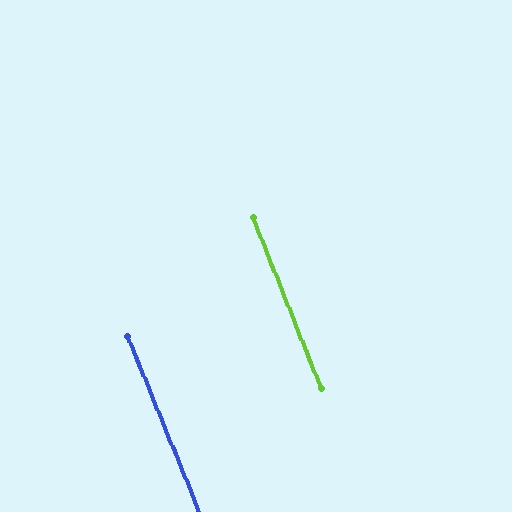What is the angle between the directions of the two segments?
Approximately 1 degree.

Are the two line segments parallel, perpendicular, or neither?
Parallel — their directions differ by only 0.5°.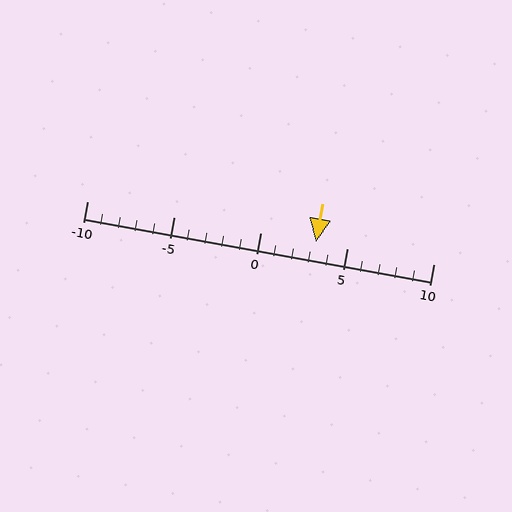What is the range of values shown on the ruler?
The ruler shows values from -10 to 10.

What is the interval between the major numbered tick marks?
The major tick marks are spaced 5 units apart.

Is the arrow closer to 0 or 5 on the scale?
The arrow is closer to 5.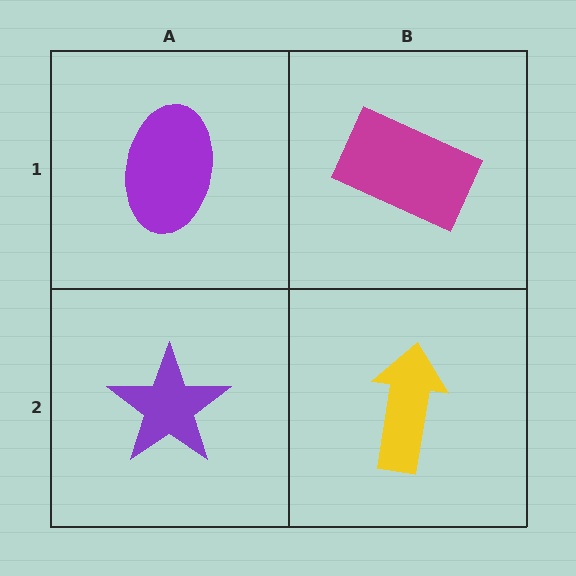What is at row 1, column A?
A purple ellipse.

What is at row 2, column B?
A yellow arrow.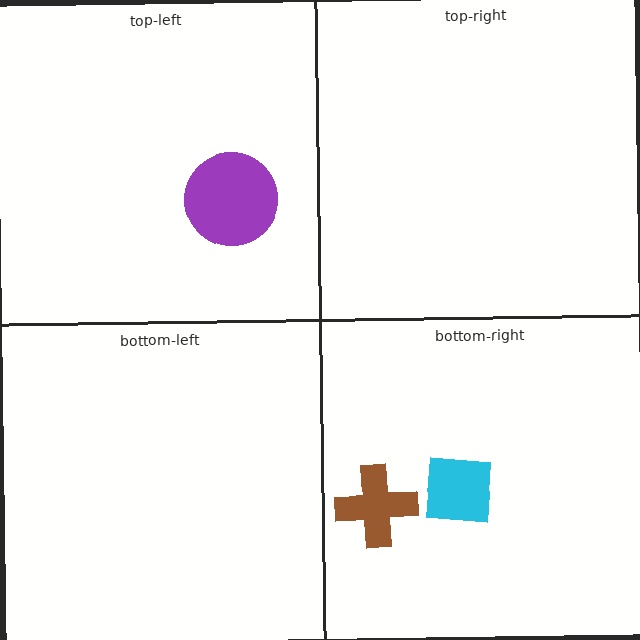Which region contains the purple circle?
The top-left region.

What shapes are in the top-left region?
The purple circle.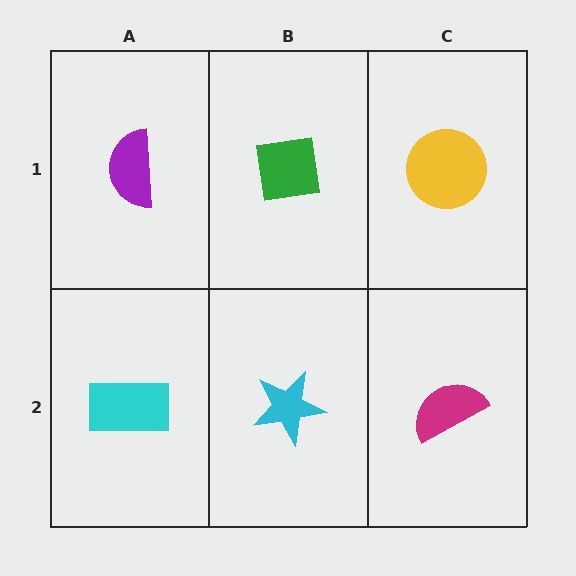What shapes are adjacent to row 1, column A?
A cyan rectangle (row 2, column A), a green square (row 1, column B).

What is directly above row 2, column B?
A green square.